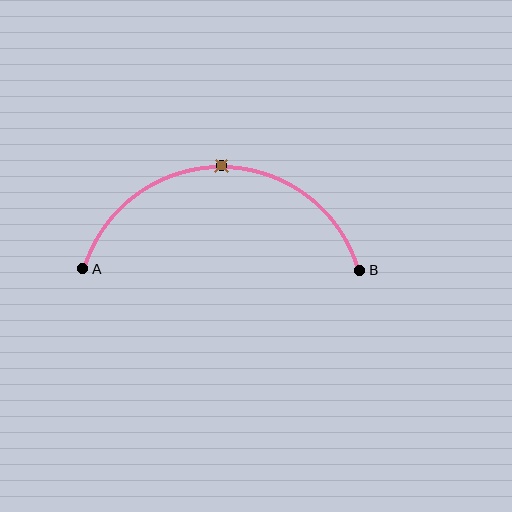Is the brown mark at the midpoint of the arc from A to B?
Yes. The brown mark lies on the arc at equal arc-length from both A and B — it is the arc midpoint.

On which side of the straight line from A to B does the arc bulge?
The arc bulges above the straight line connecting A and B.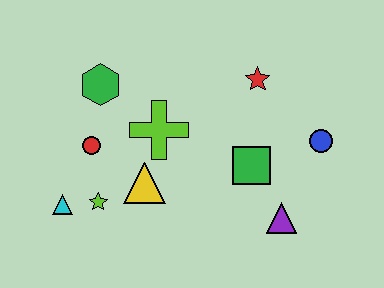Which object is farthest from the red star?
The cyan triangle is farthest from the red star.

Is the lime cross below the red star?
Yes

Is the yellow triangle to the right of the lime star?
Yes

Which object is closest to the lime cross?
The yellow triangle is closest to the lime cross.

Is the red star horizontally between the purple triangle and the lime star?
Yes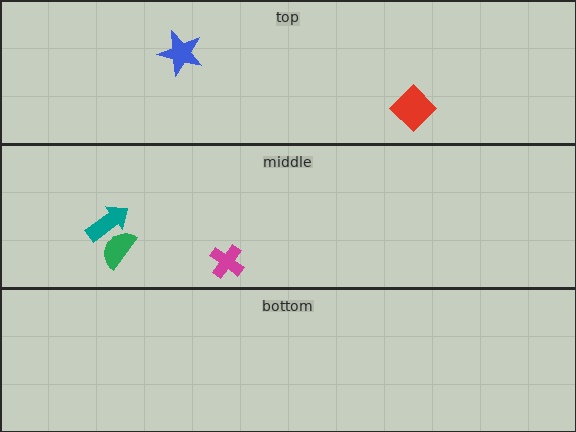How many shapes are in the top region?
2.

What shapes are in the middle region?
The magenta cross, the teal arrow, the green semicircle.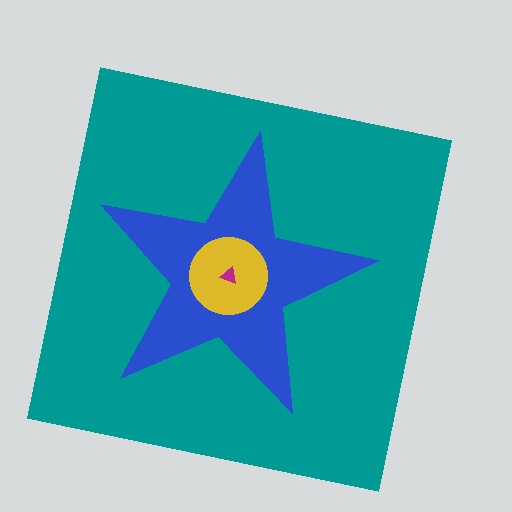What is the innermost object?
The magenta triangle.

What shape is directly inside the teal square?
The blue star.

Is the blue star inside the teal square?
Yes.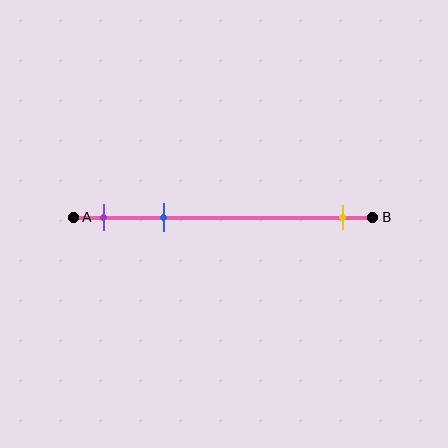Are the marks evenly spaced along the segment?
No, the marks are not evenly spaced.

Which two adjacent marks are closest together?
The purple and blue marks are the closest adjacent pair.